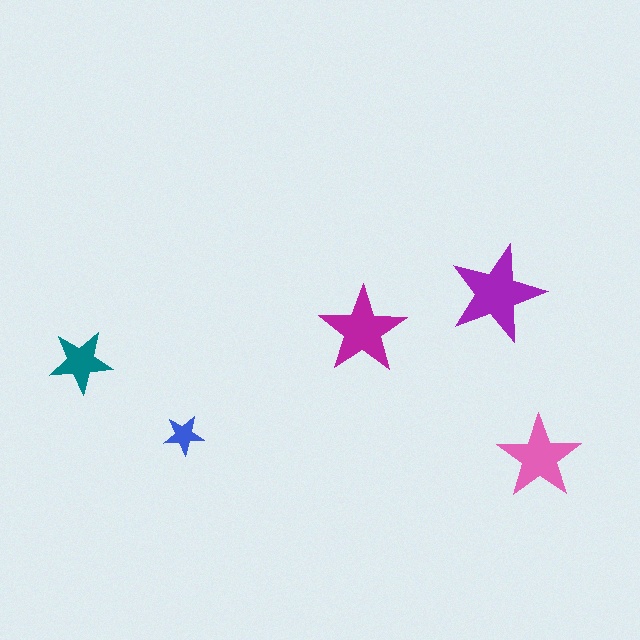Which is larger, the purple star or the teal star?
The purple one.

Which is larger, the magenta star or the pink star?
The magenta one.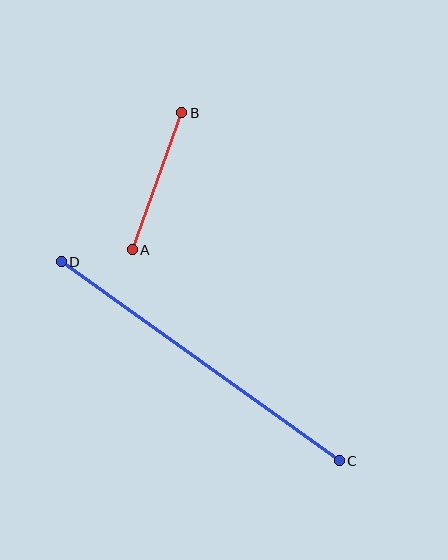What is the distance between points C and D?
The distance is approximately 342 pixels.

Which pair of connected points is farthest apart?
Points C and D are farthest apart.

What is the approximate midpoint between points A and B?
The midpoint is at approximately (157, 181) pixels.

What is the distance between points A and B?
The distance is approximately 146 pixels.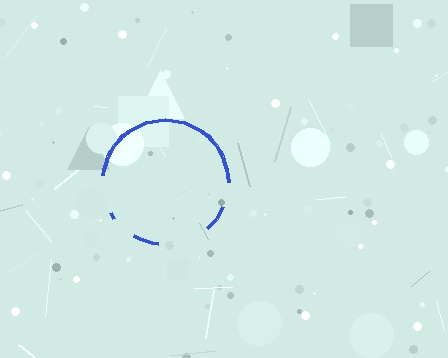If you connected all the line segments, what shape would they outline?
They would outline a circle.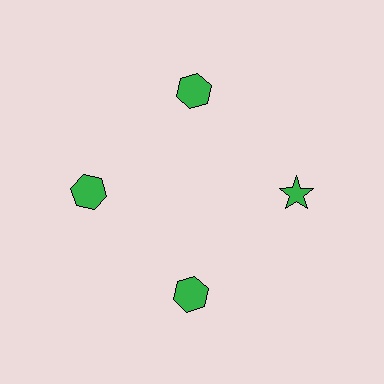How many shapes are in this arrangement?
There are 4 shapes arranged in a ring pattern.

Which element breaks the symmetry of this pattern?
The green star at roughly the 3 o'clock position breaks the symmetry. All other shapes are green hexagons.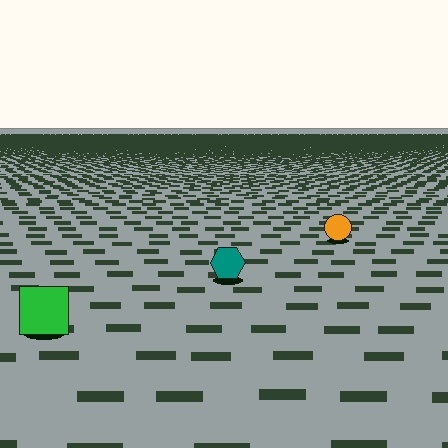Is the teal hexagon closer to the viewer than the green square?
No. The green square is closer — you can tell from the texture gradient: the ground texture is coarser near it.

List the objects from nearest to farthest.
From nearest to farthest: the green square, the teal hexagon, the orange circle.